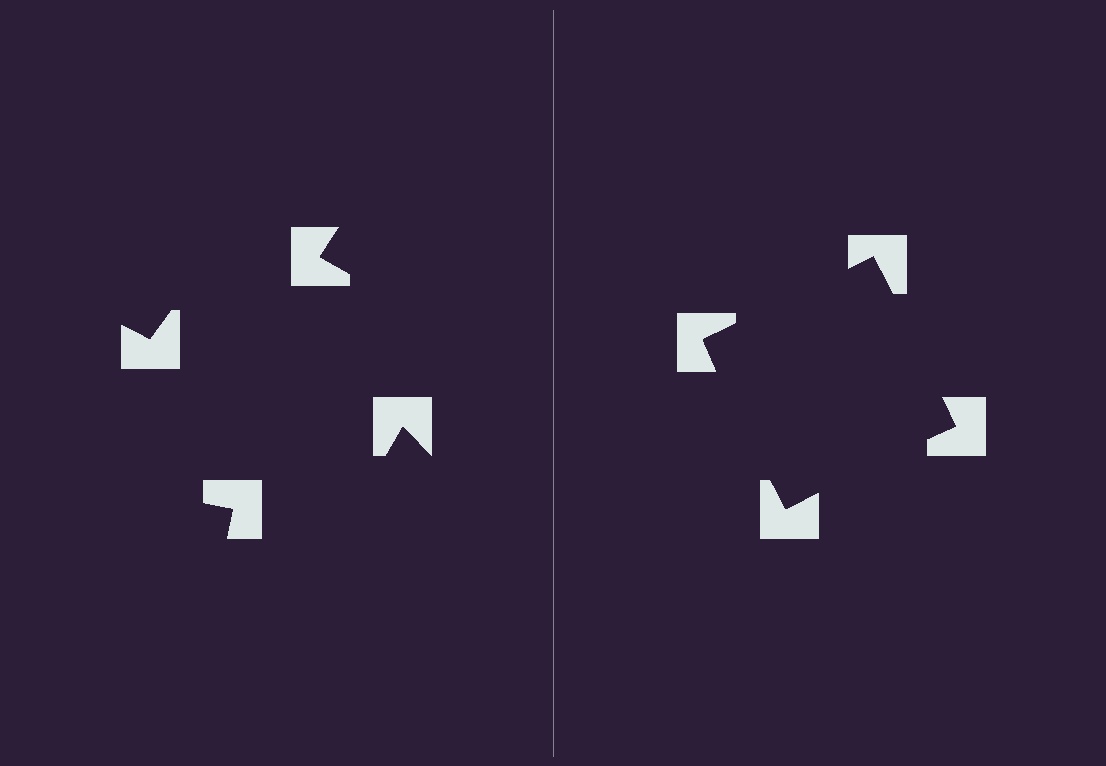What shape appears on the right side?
An illusory square.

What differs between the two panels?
The notched squares are positioned identically on both sides; only the wedge orientations differ. On the right they align to a square; on the left they are misaligned.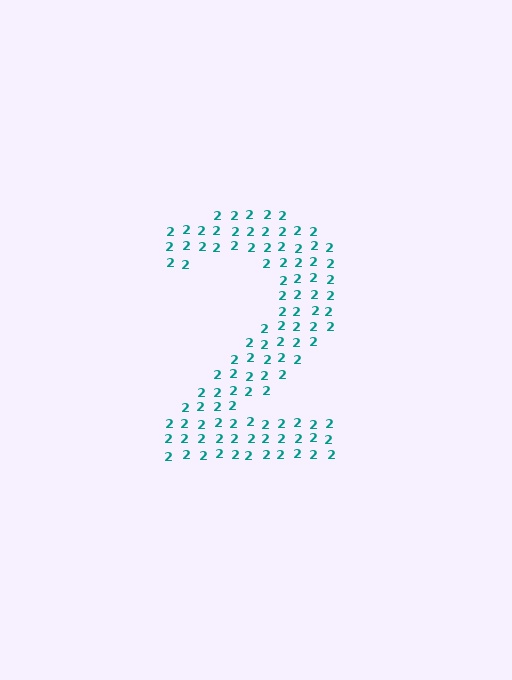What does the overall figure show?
The overall figure shows the digit 2.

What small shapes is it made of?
It is made of small digit 2's.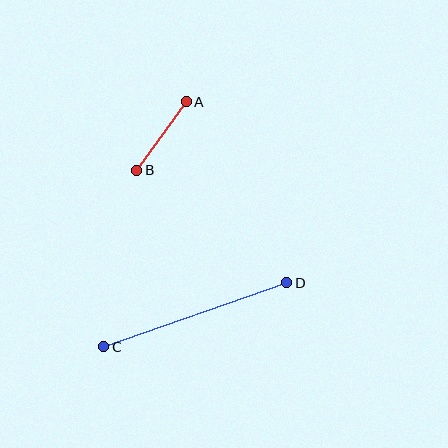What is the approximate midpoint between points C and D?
The midpoint is at approximately (195, 315) pixels.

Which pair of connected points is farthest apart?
Points C and D are farthest apart.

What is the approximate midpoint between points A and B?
The midpoint is at approximately (161, 136) pixels.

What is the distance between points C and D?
The distance is approximately 194 pixels.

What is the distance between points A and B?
The distance is approximately 85 pixels.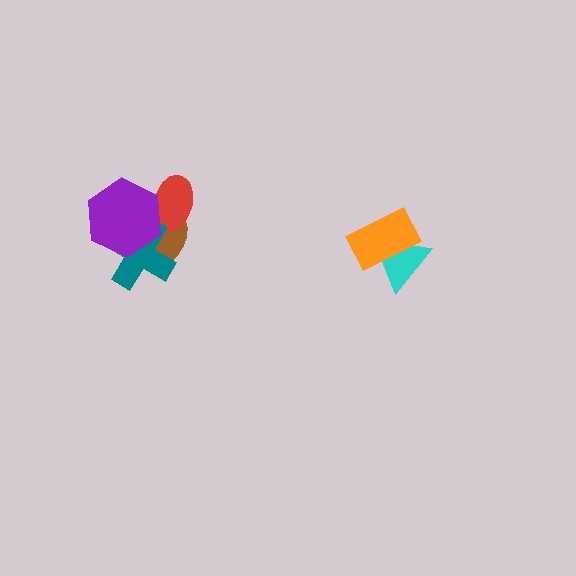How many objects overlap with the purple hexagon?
3 objects overlap with the purple hexagon.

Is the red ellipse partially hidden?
Yes, it is partially covered by another shape.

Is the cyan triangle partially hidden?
Yes, it is partially covered by another shape.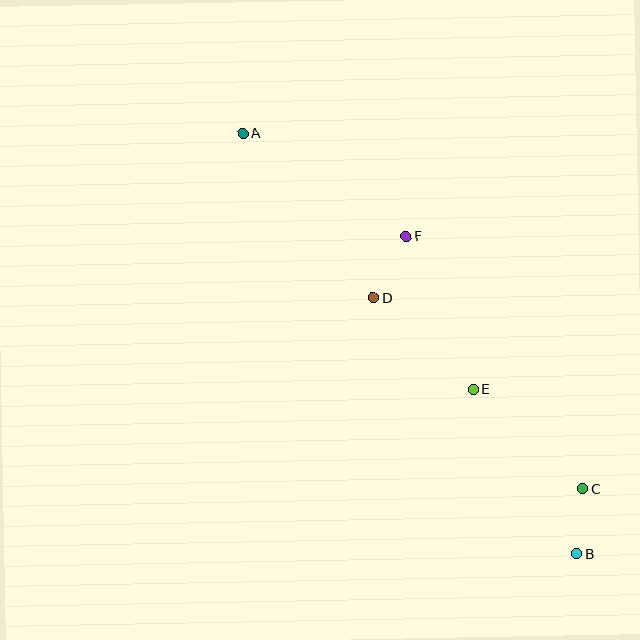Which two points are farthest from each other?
Points A and B are farthest from each other.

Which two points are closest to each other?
Points B and C are closest to each other.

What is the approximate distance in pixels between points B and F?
The distance between B and F is approximately 360 pixels.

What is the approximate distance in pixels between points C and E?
The distance between C and E is approximately 148 pixels.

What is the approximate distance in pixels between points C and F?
The distance between C and F is approximately 308 pixels.